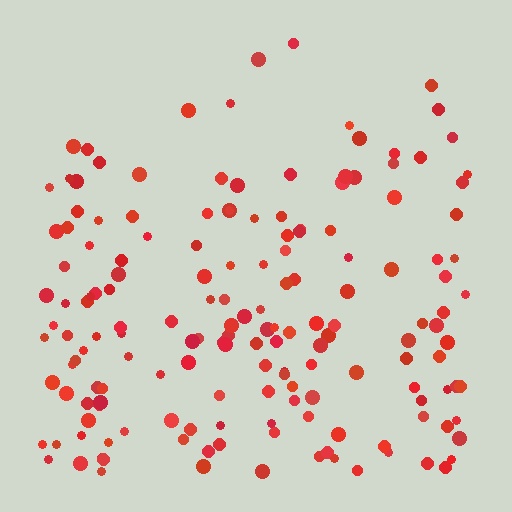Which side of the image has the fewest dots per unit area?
The top.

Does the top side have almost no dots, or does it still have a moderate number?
Still a moderate number, just noticeably fewer than the bottom.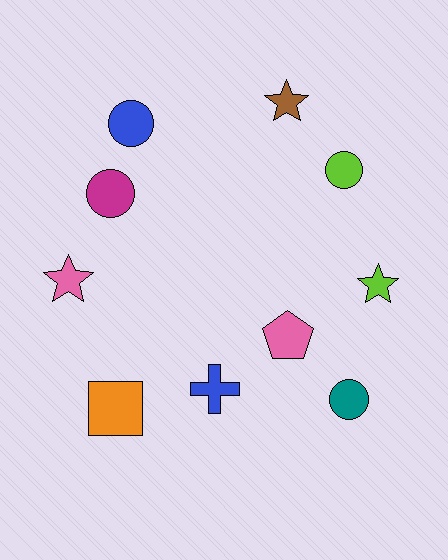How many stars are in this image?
There are 3 stars.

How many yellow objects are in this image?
There are no yellow objects.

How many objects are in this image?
There are 10 objects.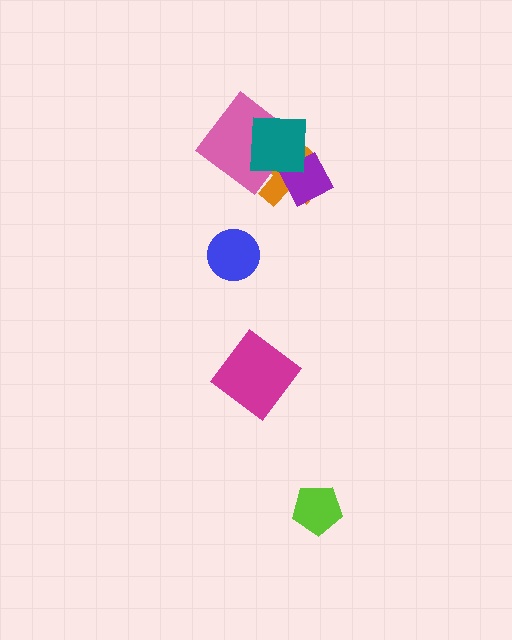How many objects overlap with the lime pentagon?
0 objects overlap with the lime pentagon.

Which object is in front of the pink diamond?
The teal square is in front of the pink diamond.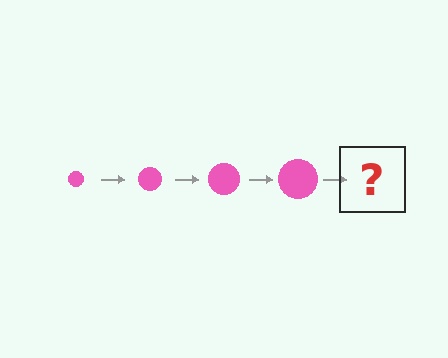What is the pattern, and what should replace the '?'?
The pattern is that the circle gets progressively larger each step. The '?' should be a pink circle, larger than the previous one.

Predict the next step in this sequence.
The next step is a pink circle, larger than the previous one.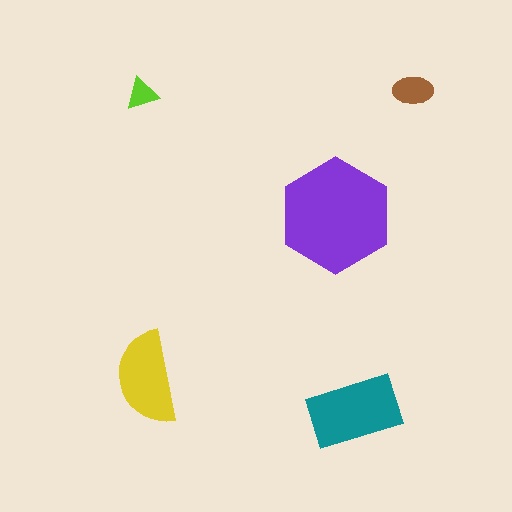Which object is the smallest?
The lime triangle.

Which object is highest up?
The brown ellipse is topmost.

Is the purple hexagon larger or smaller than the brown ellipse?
Larger.